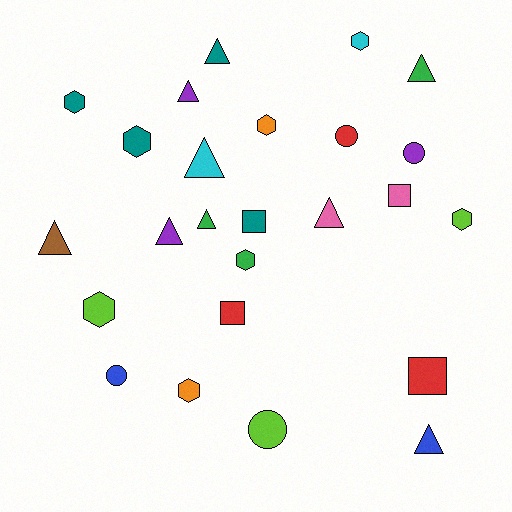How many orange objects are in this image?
There are 2 orange objects.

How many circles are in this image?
There are 4 circles.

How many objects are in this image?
There are 25 objects.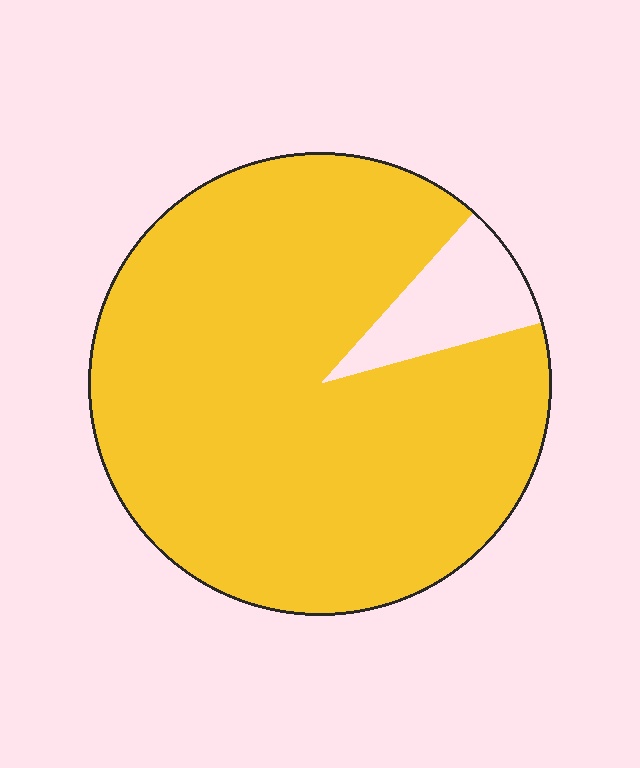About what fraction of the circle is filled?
About nine tenths (9/10).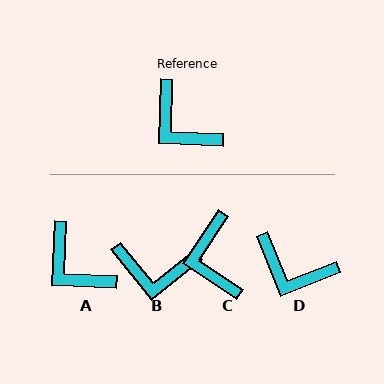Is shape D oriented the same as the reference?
No, it is off by about 23 degrees.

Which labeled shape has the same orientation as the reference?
A.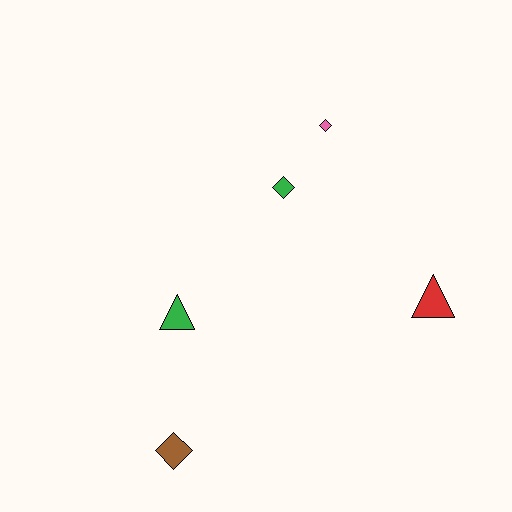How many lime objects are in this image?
There are no lime objects.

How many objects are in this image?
There are 5 objects.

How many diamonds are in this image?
There are 3 diamonds.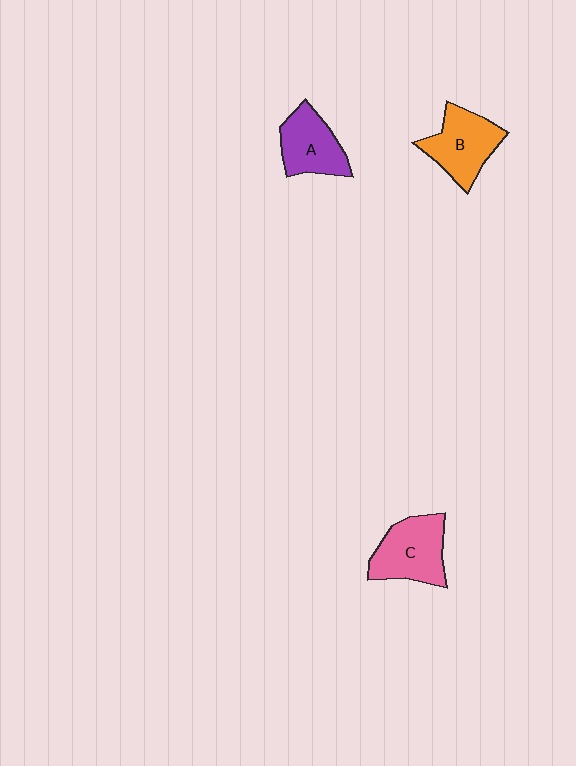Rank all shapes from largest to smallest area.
From largest to smallest: C (pink), B (orange), A (purple).